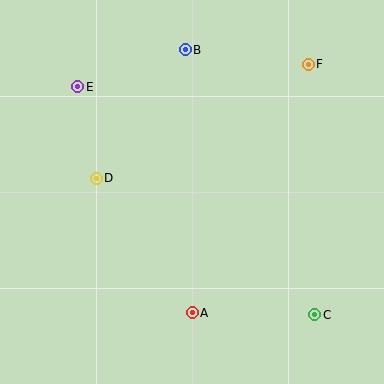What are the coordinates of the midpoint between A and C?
The midpoint between A and C is at (254, 314).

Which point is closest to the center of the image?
Point D at (96, 178) is closest to the center.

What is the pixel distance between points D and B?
The distance between D and B is 156 pixels.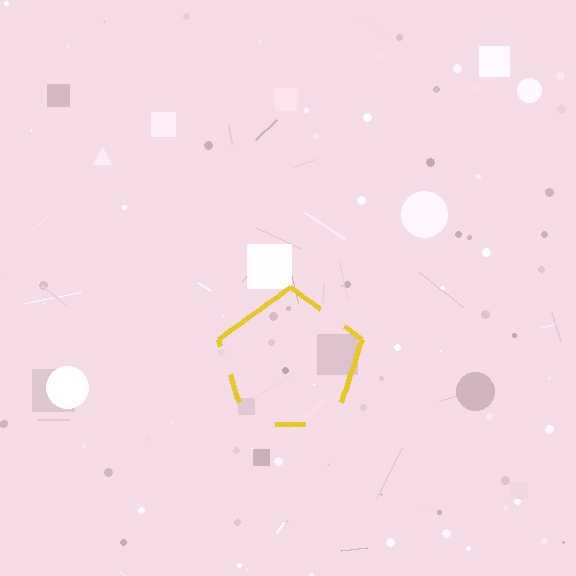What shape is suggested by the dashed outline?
The dashed outline suggests a pentagon.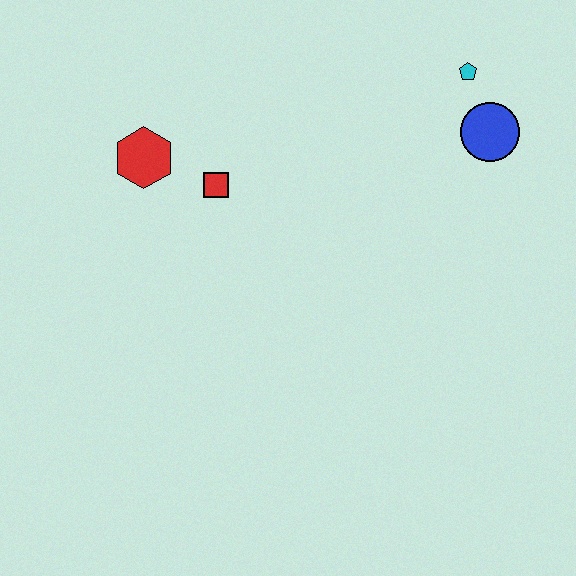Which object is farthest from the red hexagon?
The blue circle is farthest from the red hexagon.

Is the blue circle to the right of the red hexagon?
Yes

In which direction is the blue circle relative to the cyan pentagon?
The blue circle is below the cyan pentagon.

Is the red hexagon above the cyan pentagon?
No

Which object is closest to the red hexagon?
The red square is closest to the red hexagon.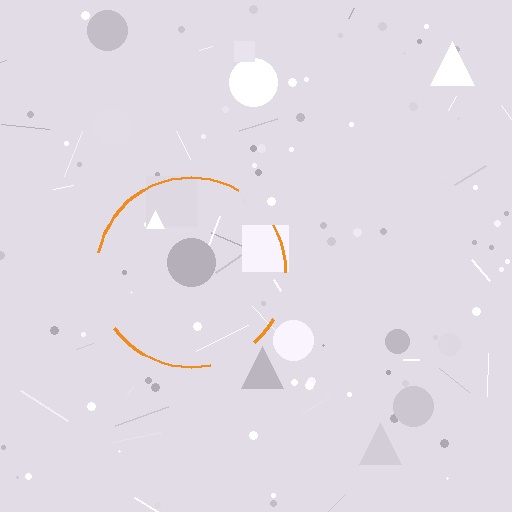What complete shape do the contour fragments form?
The contour fragments form a circle.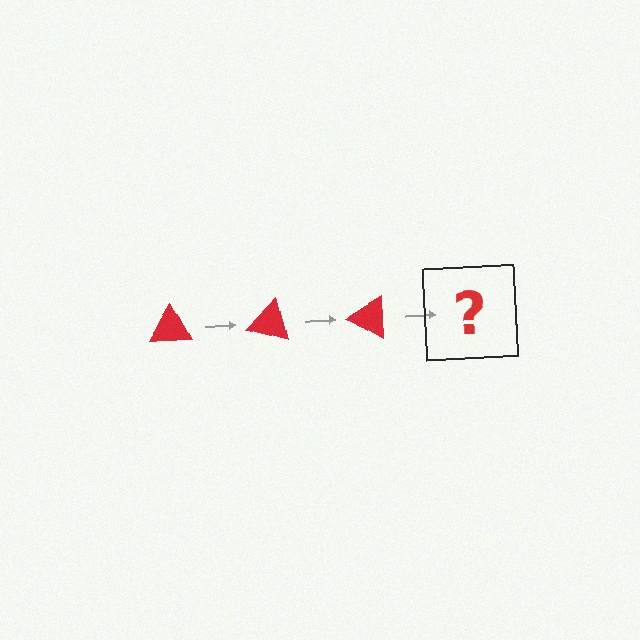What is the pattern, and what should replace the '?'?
The pattern is that the triangle rotates 15 degrees each step. The '?' should be a red triangle rotated 45 degrees.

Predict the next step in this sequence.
The next step is a red triangle rotated 45 degrees.